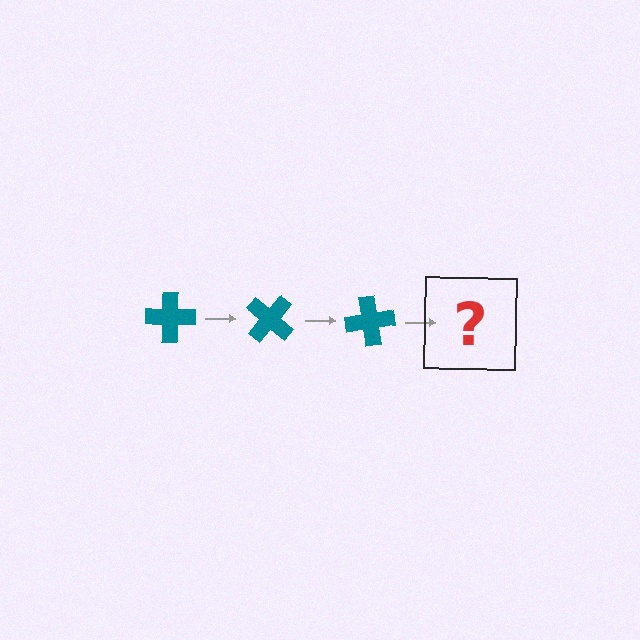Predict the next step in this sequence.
The next step is a teal cross rotated 120 degrees.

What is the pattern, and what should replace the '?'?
The pattern is that the cross rotates 40 degrees each step. The '?' should be a teal cross rotated 120 degrees.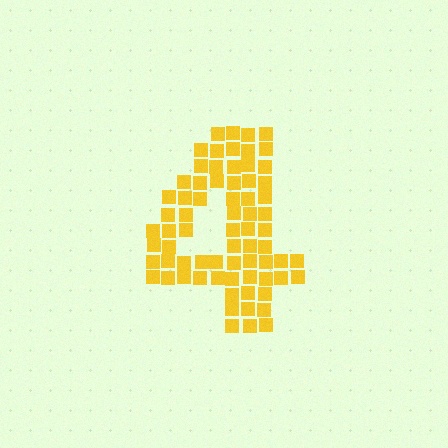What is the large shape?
The large shape is the digit 4.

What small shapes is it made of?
It is made of small squares.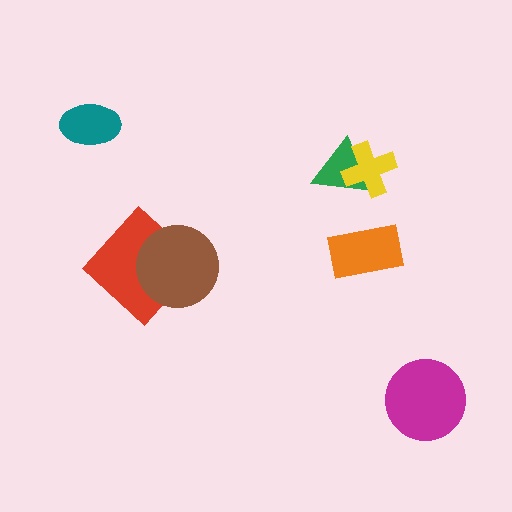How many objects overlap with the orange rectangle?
0 objects overlap with the orange rectangle.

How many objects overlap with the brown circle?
1 object overlaps with the brown circle.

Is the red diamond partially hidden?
Yes, it is partially covered by another shape.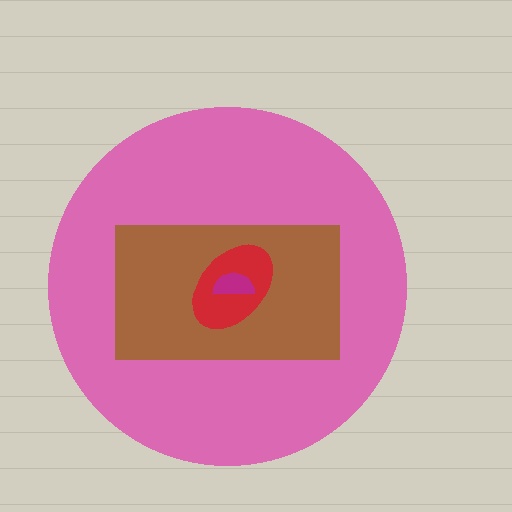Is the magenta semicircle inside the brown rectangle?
Yes.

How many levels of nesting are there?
4.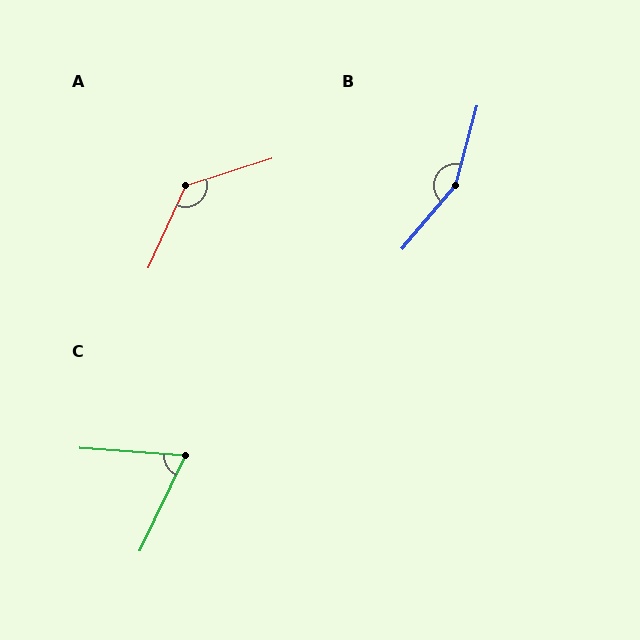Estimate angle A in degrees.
Approximately 132 degrees.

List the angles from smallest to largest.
C (68°), A (132°), B (155°).